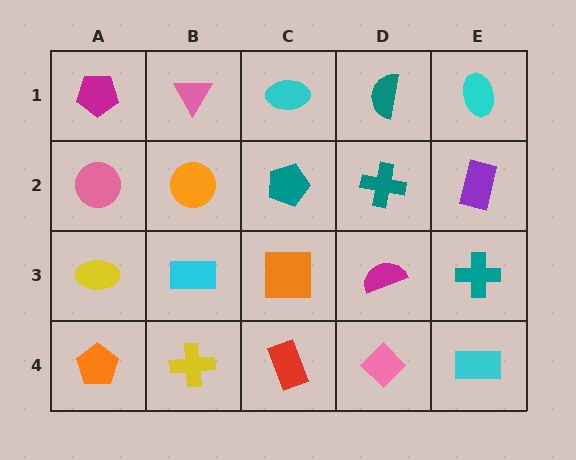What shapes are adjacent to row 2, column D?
A teal semicircle (row 1, column D), a magenta semicircle (row 3, column D), a teal pentagon (row 2, column C), a purple rectangle (row 2, column E).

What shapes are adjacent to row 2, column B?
A pink triangle (row 1, column B), a cyan rectangle (row 3, column B), a pink circle (row 2, column A), a teal pentagon (row 2, column C).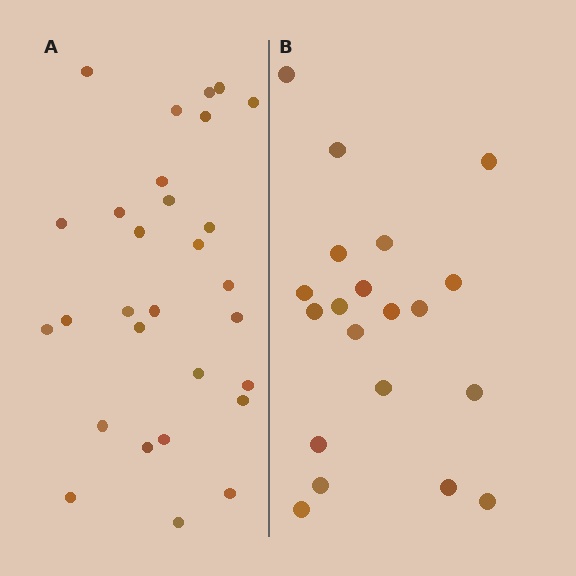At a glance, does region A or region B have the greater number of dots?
Region A (the left region) has more dots.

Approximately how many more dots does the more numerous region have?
Region A has roughly 8 or so more dots than region B.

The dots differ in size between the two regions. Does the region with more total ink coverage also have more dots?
No. Region B has more total ink coverage because its dots are larger, but region A actually contains more individual dots. Total area can be misleading — the number of items is what matters here.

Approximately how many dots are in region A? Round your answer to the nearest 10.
About 30 dots. (The exact count is 29, which rounds to 30.)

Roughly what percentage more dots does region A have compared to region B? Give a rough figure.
About 45% more.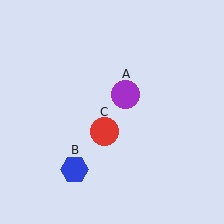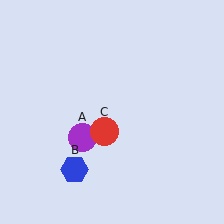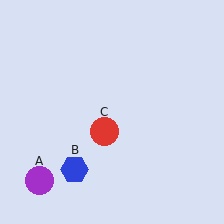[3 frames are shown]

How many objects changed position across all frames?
1 object changed position: purple circle (object A).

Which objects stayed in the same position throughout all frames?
Blue hexagon (object B) and red circle (object C) remained stationary.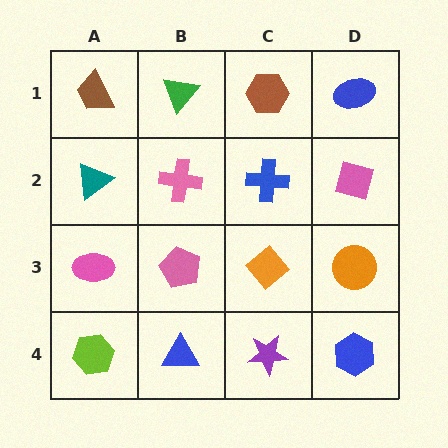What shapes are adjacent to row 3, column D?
A pink diamond (row 2, column D), a blue hexagon (row 4, column D), an orange diamond (row 3, column C).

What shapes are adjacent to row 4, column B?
A pink pentagon (row 3, column B), a lime hexagon (row 4, column A), a purple star (row 4, column C).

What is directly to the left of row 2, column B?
A teal triangle.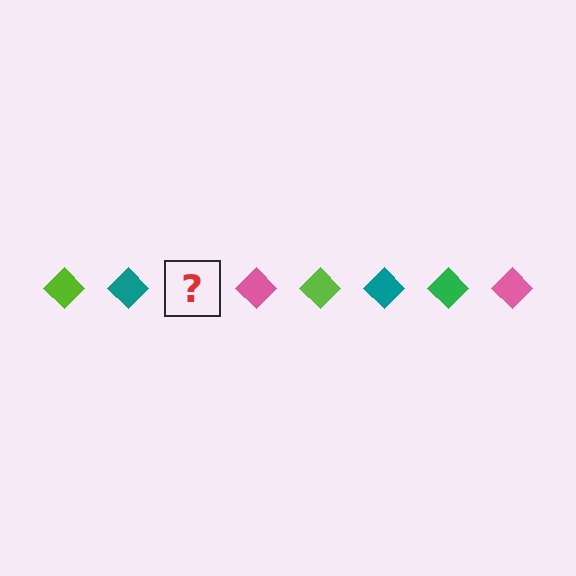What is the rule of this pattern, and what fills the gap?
The rule is that the pattern cycles through lime, teal, green, pink diamonds. The gap should be filled with a green diamond.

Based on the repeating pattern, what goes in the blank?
The blank should be a green diamond.